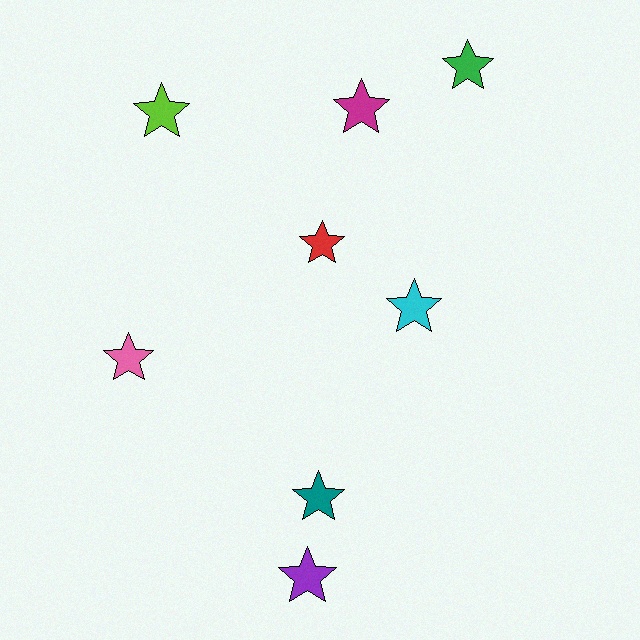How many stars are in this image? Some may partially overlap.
There are 8 stars.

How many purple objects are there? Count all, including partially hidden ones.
There is 1 purple object.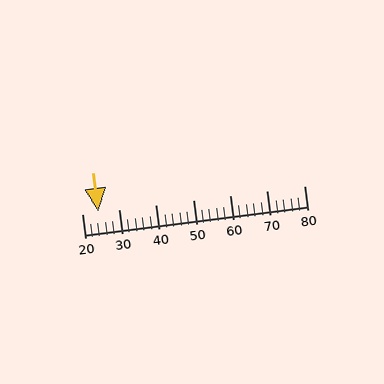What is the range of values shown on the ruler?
The ruler shows values from 20 to 80.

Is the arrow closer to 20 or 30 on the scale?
The arrow is closer to 20.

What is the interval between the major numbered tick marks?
The major tick marks are spaced 10 units apart.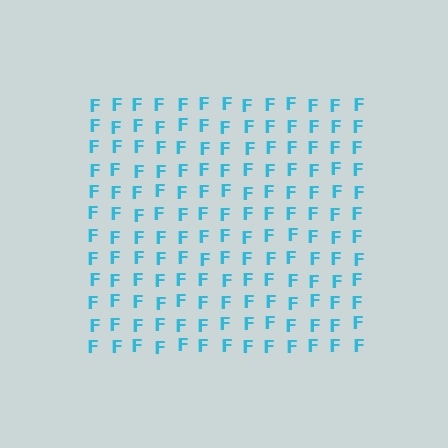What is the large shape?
The large shape is a square.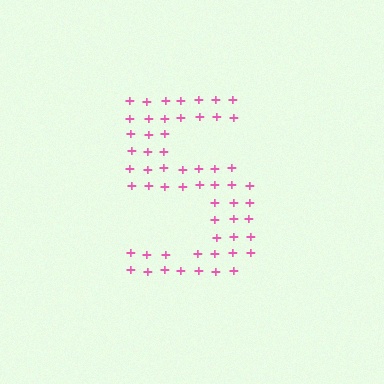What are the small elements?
The small elements are plus signs.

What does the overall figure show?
The overall figure shows the digit 5.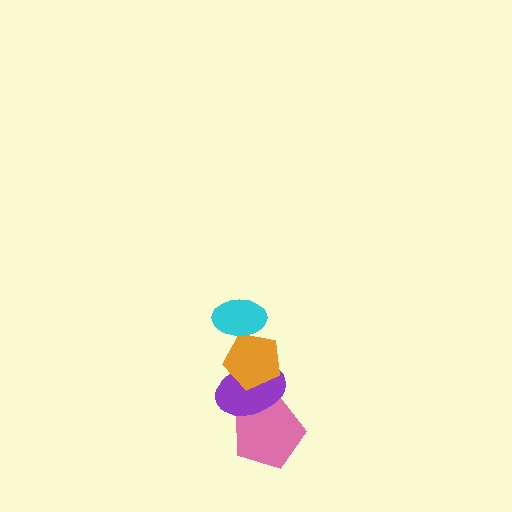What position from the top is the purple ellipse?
The purple ellipse is 3rd from the top.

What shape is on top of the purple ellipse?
The orange pentagon is on top of the purple ellipse.